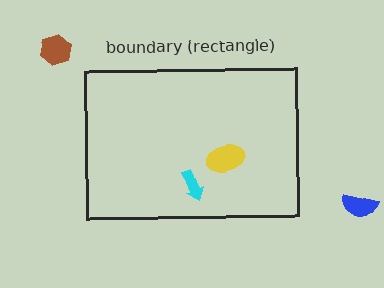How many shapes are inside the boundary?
2 inside, 2 outside.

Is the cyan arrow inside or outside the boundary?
Inside.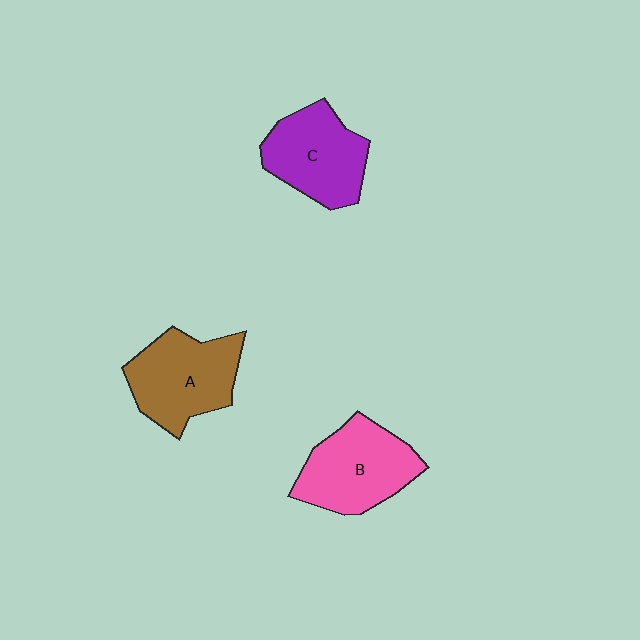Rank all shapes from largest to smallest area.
From largest to smallest: A (brown), B (pink), C (purple).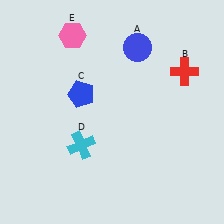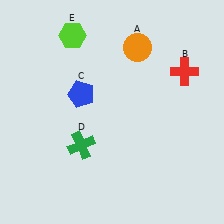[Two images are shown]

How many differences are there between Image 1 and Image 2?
There are 3 differences between the two images.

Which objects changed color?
A changed from blue to orange. D changed from cyan to green. E changed from pink to lime.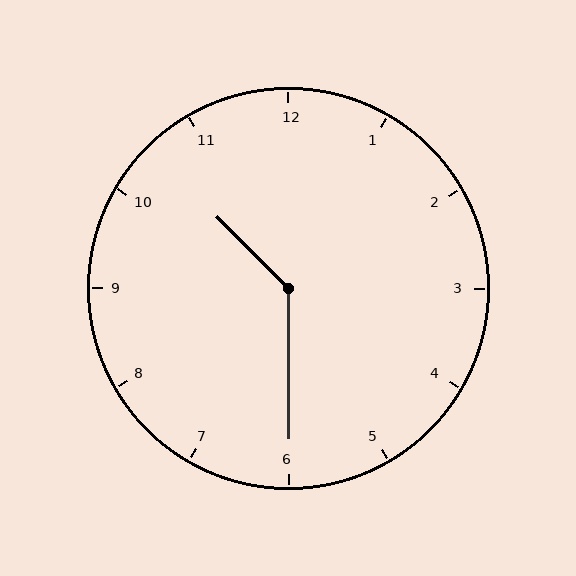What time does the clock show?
10:30.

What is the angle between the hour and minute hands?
Approximately 135 degrees.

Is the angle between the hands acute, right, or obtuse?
It is obtuse.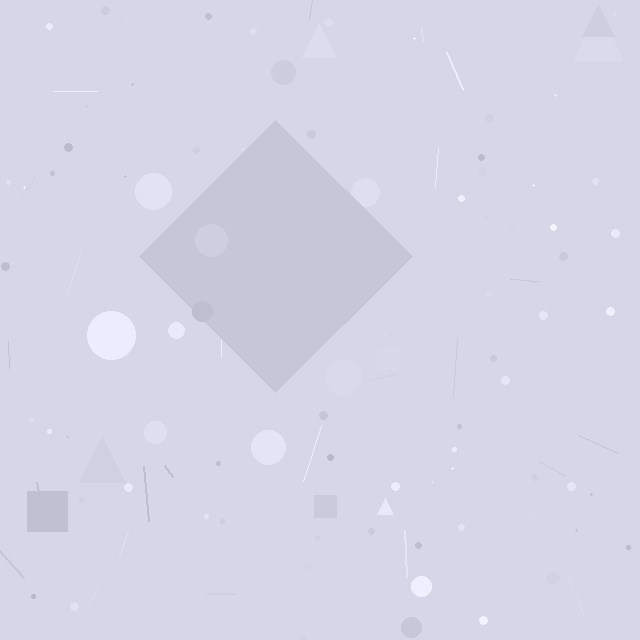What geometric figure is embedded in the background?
A diamond is embedded in the background.